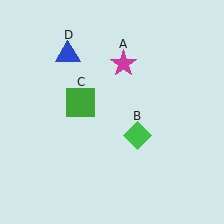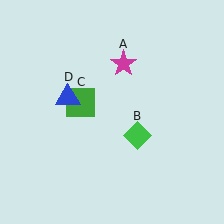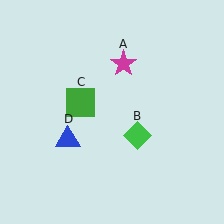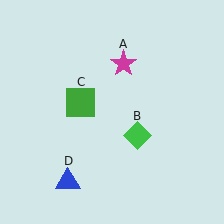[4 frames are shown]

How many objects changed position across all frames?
1 object changed position: blue triangle (object D).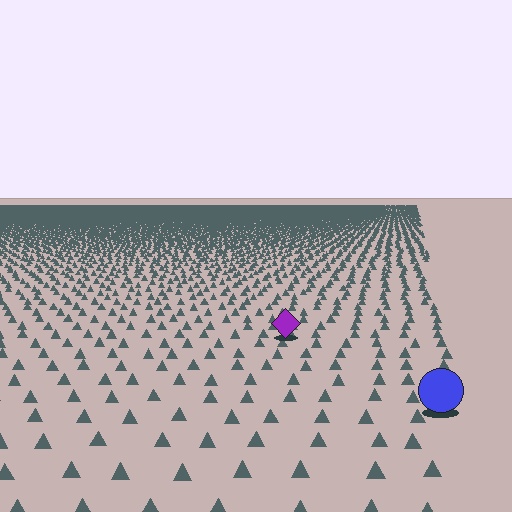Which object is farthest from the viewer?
The purple diamond is farthest from the viewer. It appears smaller and the ground texture around it is denser.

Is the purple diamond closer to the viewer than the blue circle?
No. The blue circle is closer — you can tell from the texture gradient: the ground texture is coarser near it.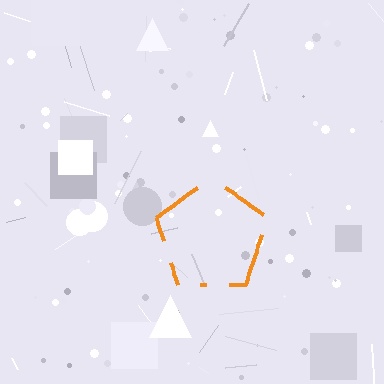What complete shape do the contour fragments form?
The contour fragments form a pentagon.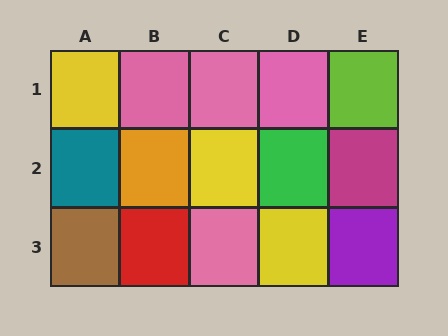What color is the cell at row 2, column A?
Teal.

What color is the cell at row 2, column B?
Orange.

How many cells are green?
1 cell is green.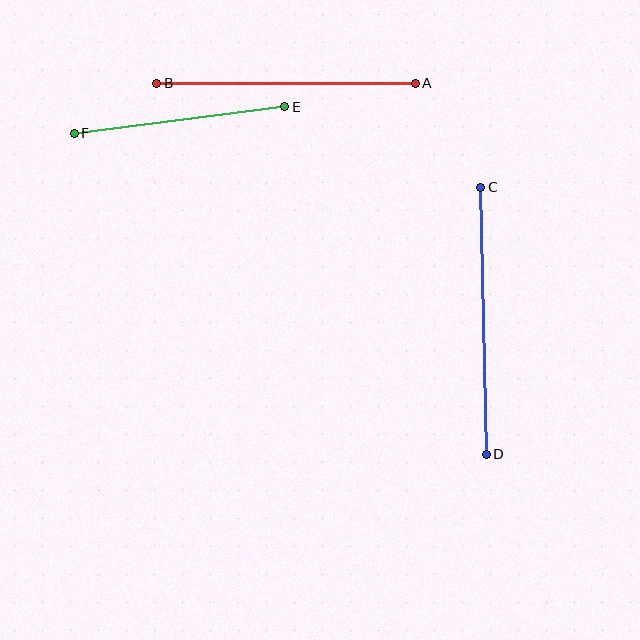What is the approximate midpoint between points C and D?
The midpoint is at approximately (483, 321) pixels.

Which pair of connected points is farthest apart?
Points C and D are farthest apart.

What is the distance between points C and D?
The distance is approximately 267 pixels.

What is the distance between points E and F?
The distance is approximately 212 pixels.